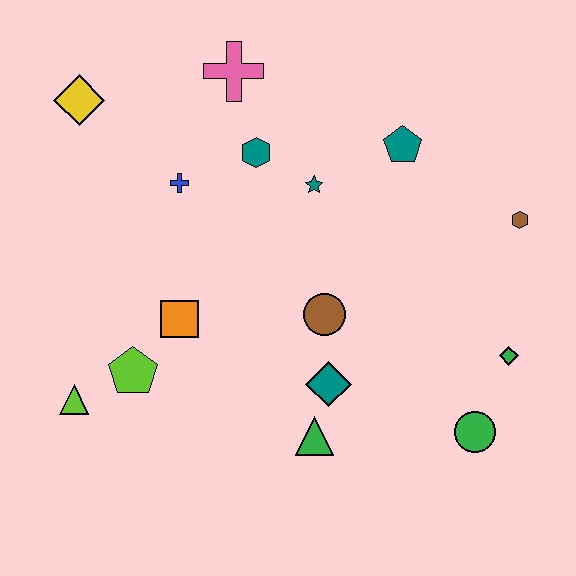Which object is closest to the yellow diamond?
The blue cross is closest to the yellow diamond.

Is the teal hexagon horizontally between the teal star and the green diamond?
No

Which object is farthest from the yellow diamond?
The green circle is farthest from the yellow diamond.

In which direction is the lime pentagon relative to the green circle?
The lime pentagon is to the left of the green circle.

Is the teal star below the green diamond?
No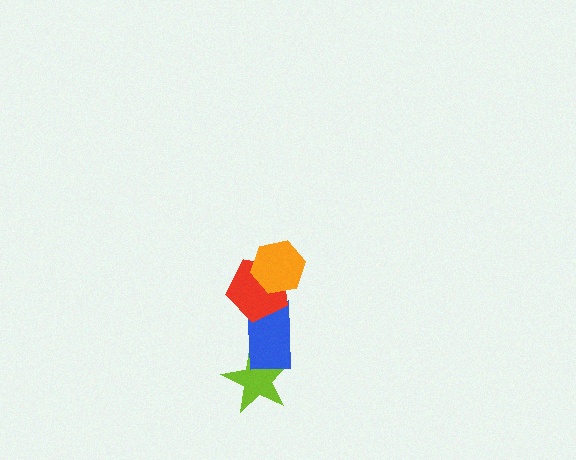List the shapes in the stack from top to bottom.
From top to bottom: the orange hexagon, the red pentagon, the blue rectangle, the lime star.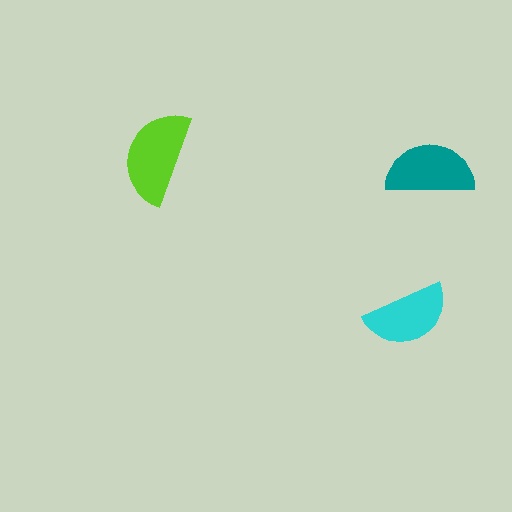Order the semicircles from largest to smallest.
the lime one, the teal one, the cyan one.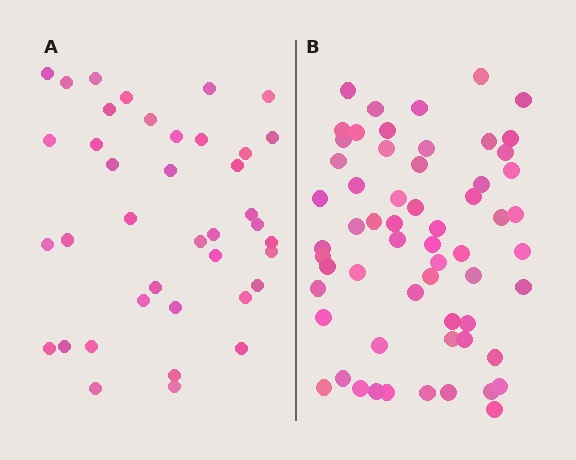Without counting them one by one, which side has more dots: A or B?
Region B (the right region) has more dots.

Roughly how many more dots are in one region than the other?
Region B has approximately 20 more dots than region A.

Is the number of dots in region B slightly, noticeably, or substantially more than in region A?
Region B has substantially more. The ratio is roughly 1.5 to 1.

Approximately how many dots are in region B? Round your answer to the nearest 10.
About 60 dots.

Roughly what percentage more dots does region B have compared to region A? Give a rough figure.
About 55% more.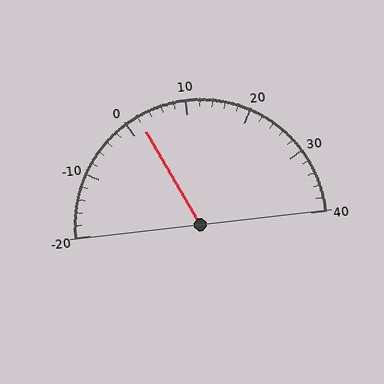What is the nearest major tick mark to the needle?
The nearest major tick mark is 0.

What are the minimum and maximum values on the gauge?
The gauge ranges from -20 to 40.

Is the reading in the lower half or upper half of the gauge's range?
The reading is in the lower half of the range (-20 to 40).